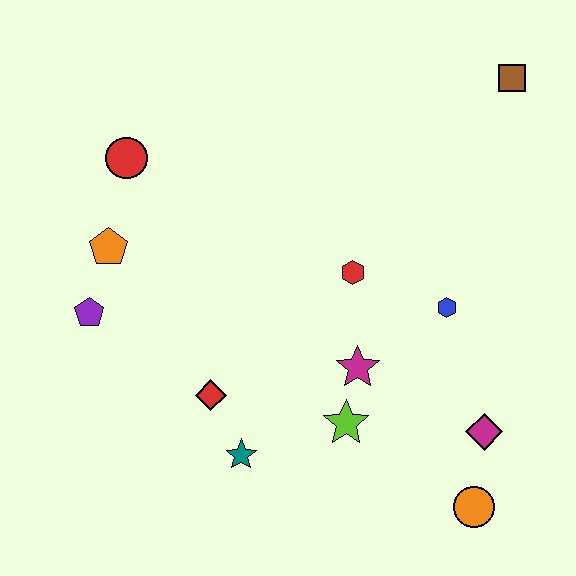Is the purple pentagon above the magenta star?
Yes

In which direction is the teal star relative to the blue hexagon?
The teal star is to the left of the blue hexagon.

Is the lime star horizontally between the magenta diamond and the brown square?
No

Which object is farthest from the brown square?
The purple pentagon is farthest from the brown square.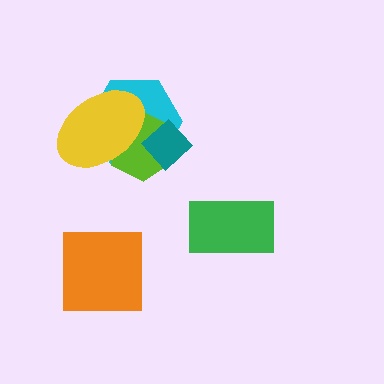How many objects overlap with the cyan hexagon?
3 objects overlap with the cyan hexagon.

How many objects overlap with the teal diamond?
2 objects overlap with the teal diamond.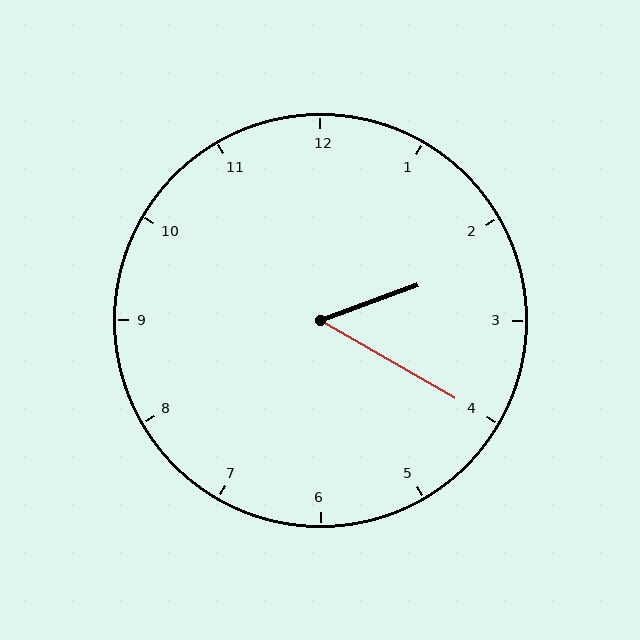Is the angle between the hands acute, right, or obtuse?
It is acute.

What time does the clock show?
2:20.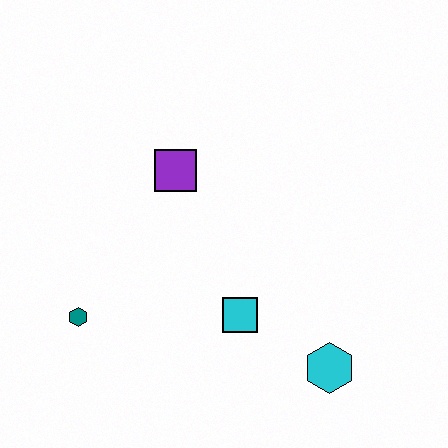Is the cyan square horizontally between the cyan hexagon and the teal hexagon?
Yes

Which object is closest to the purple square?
The cyan square is closest to the purple square.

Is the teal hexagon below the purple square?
Yes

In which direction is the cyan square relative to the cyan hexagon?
The cyan square is to the left of the cyan hexagon.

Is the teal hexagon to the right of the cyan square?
No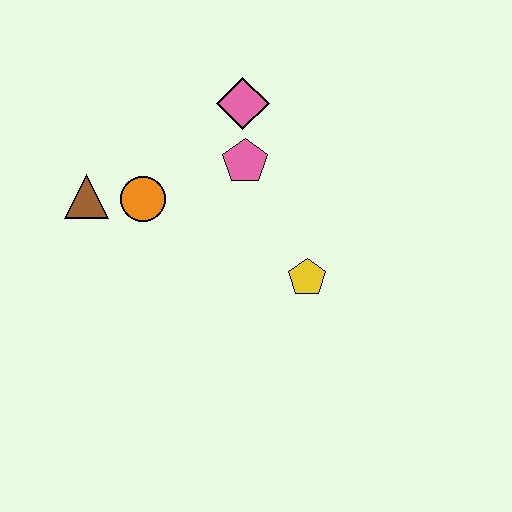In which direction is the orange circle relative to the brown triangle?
The orange circle is to the right of the brown triangle.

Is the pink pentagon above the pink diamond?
No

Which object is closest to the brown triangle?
The orange circle is closest to the brown triangle.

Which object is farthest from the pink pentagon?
The brown triangle is farthest from the pink pentagon.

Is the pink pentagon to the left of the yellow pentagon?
Yes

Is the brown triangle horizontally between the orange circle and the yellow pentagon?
No